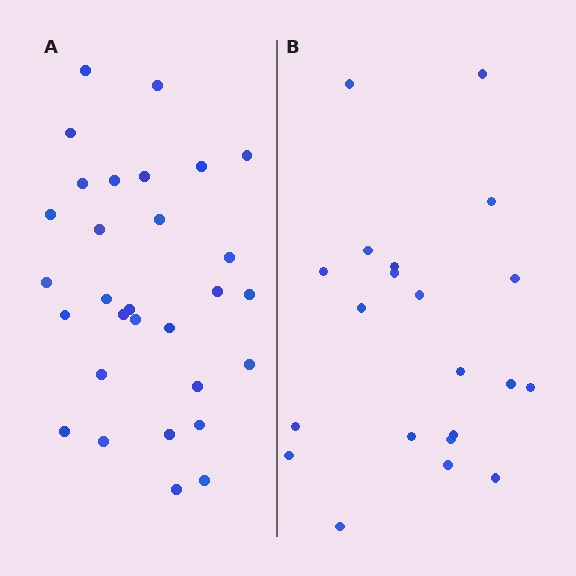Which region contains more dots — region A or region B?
Region A (the left region) has more dots.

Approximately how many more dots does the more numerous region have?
Region A has roughly 8 or so more dots than region B.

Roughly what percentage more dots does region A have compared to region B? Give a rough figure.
About 45% more.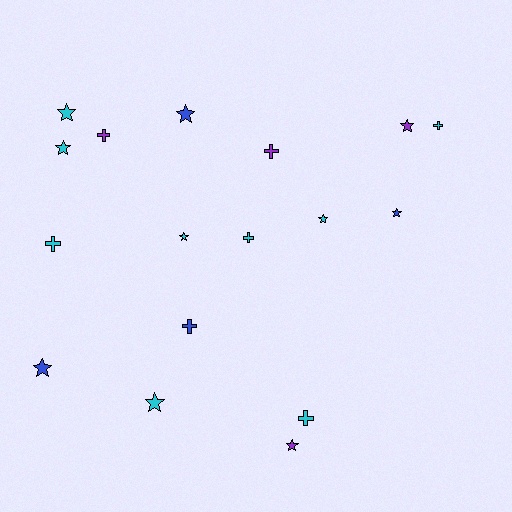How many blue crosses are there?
There is 1 blue cross.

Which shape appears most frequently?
Star, with 10 objects.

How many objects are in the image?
There are 17 objects.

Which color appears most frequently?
Cyan, with 9 objects.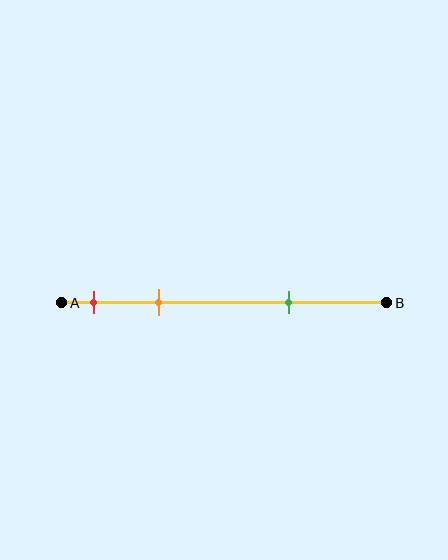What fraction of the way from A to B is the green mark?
The green mark is approximately 70% (0.7) of the way from A to B.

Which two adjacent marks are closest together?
The red and orange marks are the closest adjacent pair.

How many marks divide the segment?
There are 3 marks dividing the segment.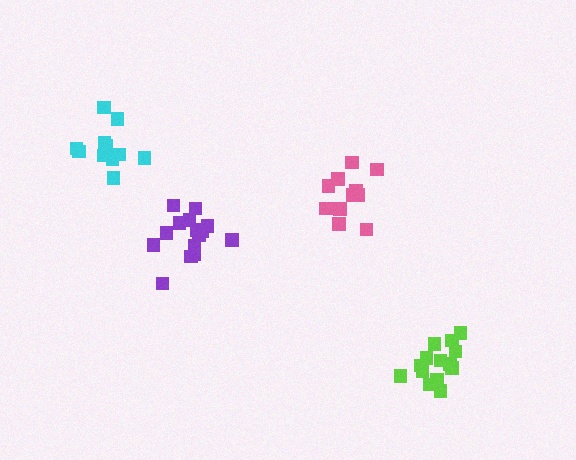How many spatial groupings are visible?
There are 4 spatial groupings.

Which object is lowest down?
The lime cluster is bottommost.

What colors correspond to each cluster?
The clusters are colored: cyan, lime, pink, purple.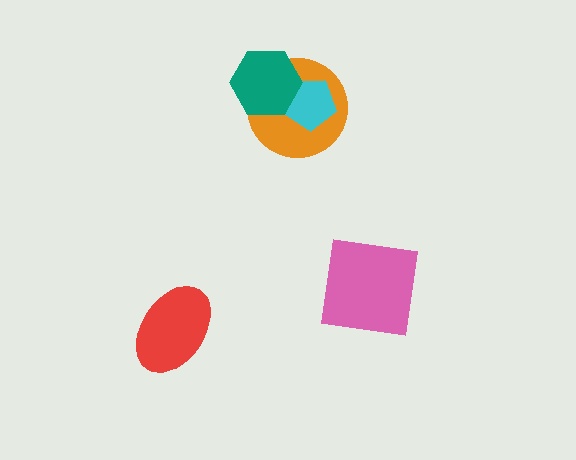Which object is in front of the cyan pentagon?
The teal hexagon is in front of the cyan pentagon.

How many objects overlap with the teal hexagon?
2 objects overlap with the teal hexagon.